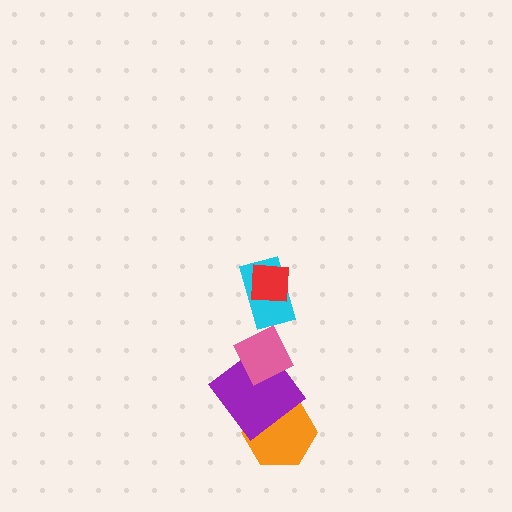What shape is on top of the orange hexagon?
The purple diamond is on top of the orange hexagon.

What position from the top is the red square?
The red square is 1st from the top.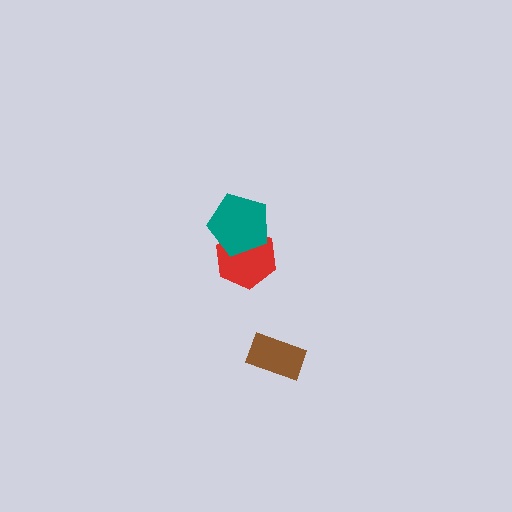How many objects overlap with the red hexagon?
1 object overlaps with the red hexagon.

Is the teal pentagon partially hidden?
No, no other shape covers it.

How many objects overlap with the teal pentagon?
1 object overlaps with the teal pentagon.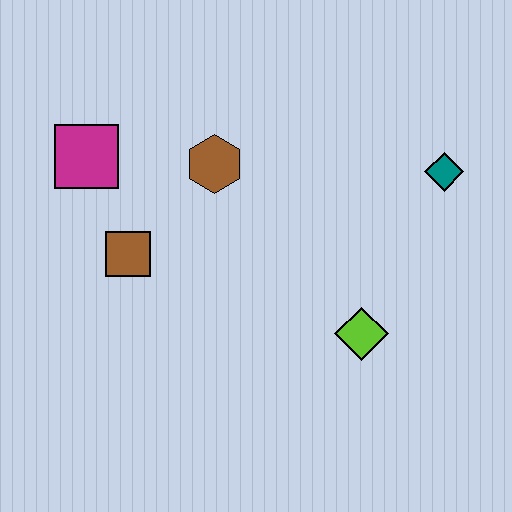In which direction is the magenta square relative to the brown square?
The magenta square is above the brown square.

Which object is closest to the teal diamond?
The lime diamond is closest to the teal diamond.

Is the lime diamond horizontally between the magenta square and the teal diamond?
Yes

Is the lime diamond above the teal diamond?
No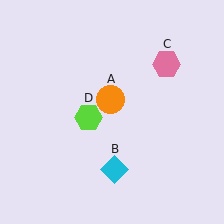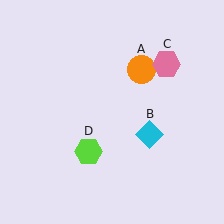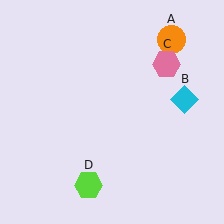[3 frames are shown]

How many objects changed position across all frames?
3 objects changed position: orange circle (object A), cyan diamond (object B), lime hexagon (object D).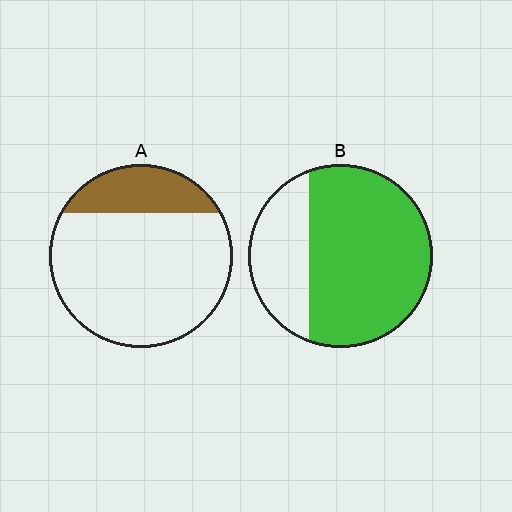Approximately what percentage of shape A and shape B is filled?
A is approximately 20% and B is approximately 70%.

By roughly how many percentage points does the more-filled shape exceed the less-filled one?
By roughly 50 percentage points (B over A).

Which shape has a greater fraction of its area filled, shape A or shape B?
Shape B.